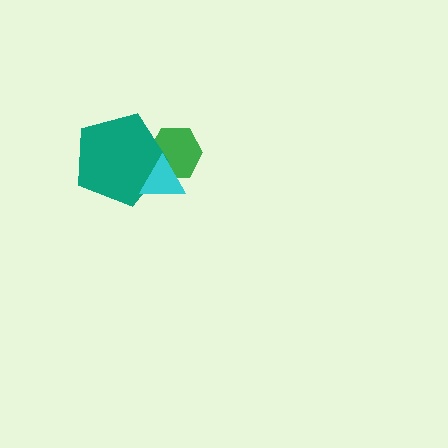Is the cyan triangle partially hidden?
No, no other shape covers it.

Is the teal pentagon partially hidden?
Yes, it is partially covered by another shape.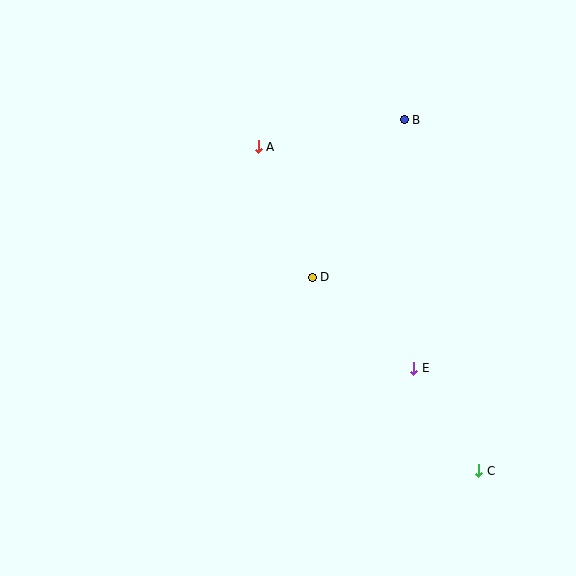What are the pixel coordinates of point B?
Point B is at (404, 120).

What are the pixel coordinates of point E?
Point E is at (414, 368).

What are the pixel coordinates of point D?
Point D is at (312, 277).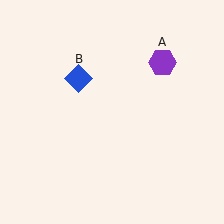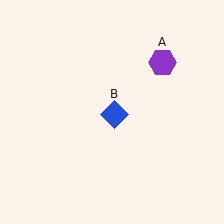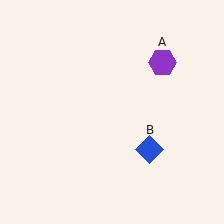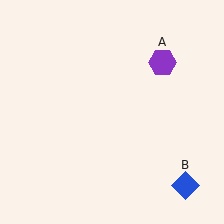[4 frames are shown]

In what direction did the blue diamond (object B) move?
The blue diamond (object B) moved down and to the right.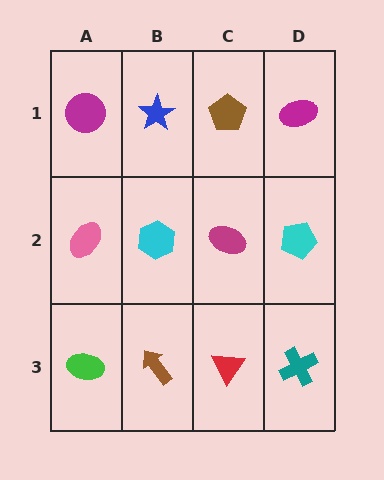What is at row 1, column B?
A blue star.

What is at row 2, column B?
A cyan hexagon.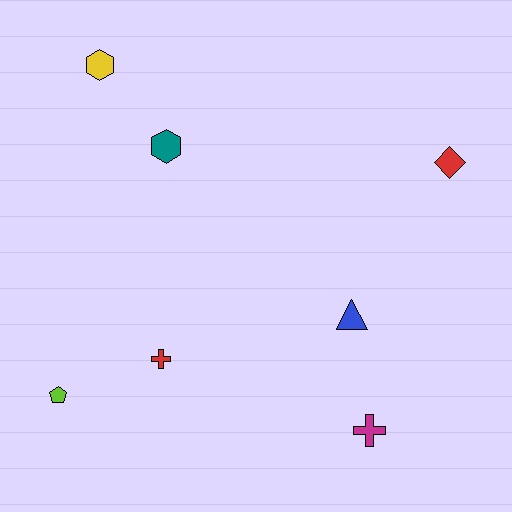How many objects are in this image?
There are 7 objects.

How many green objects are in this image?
There are no green objects.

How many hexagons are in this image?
There are 2 hexagons.